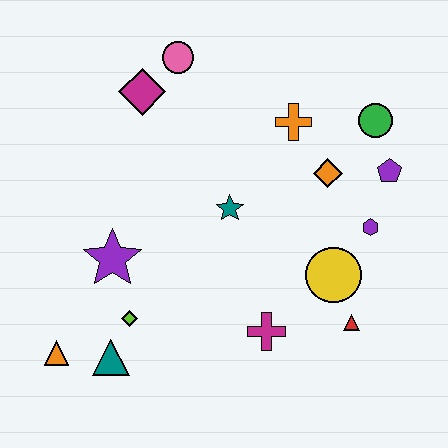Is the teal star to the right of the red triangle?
No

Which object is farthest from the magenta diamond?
The red triangle is farthest from the magenta diamond.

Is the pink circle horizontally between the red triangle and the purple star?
Yes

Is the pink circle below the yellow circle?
No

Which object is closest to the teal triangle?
The lime diamond is closest to the teal triangle.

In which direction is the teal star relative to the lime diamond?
The teal star is above the lime diamond.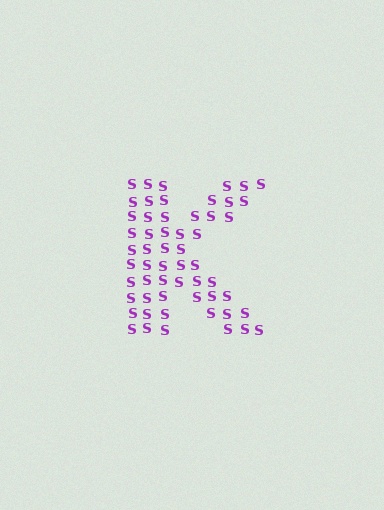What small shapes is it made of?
It is made of small letter S's.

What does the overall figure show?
The overall figure shows the letter K.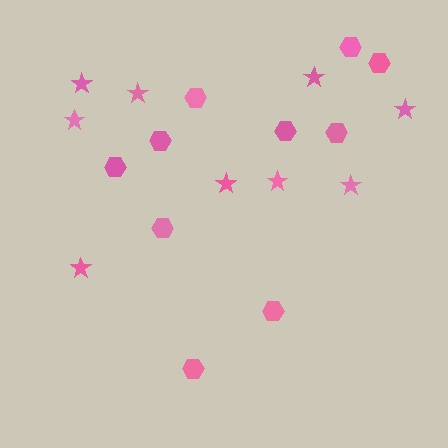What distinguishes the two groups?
There are 2 groups: one group of stars (9) and one group of hexagons (10).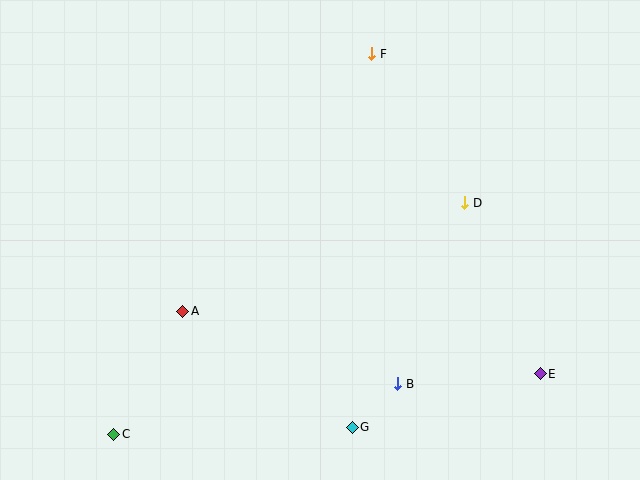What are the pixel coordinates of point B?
Point B is at (398, 384).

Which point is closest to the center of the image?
Point D at (465, 203) is closest to the center.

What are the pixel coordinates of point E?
Point E is at (540, 374).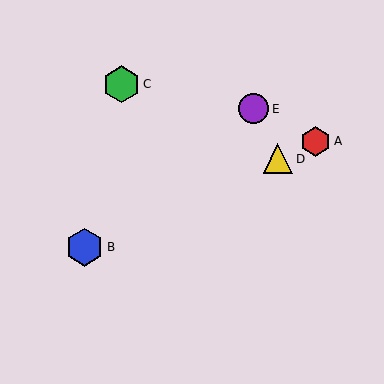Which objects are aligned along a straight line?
Objects A, B, D are aligned along a straight line.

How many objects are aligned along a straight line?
3 objects (A, B, D) are aligned along a straight line.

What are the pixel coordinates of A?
Object A is at (316, 141).